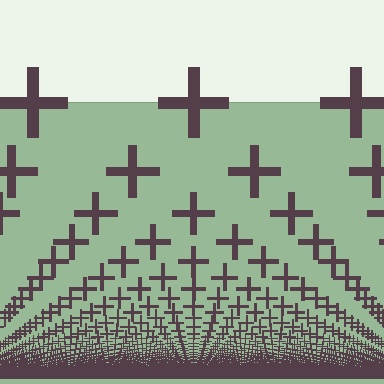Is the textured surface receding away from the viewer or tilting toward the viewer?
The surface appears to tilt toward the viewer. Texture elements get larger and sparser toward the top.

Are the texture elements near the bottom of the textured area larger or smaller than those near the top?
Smaller. The gradient is inverted — elements near the bottom are smaller and denser.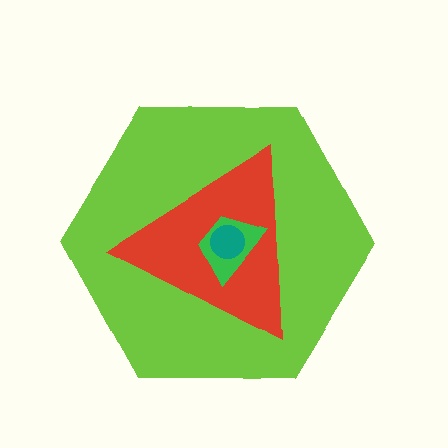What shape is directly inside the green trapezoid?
The teal circle.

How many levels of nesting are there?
4.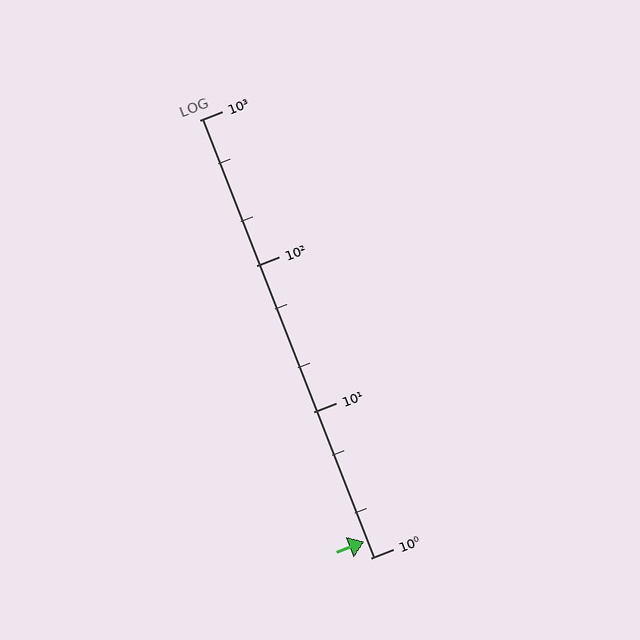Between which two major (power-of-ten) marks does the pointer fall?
The pointer is between 1 and 10.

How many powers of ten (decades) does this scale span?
The scale spans 3 decades, from 1 to 1000.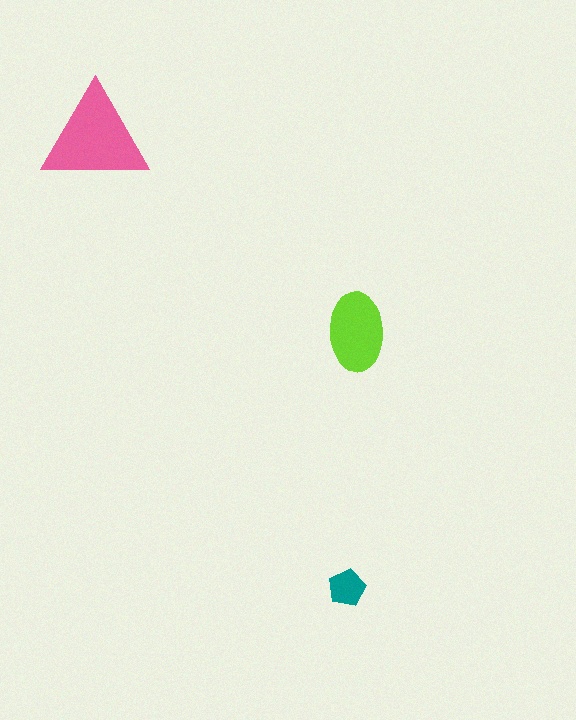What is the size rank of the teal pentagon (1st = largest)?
3rd.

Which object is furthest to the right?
The lime ellipse is rightmost.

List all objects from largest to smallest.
The pink triangle, the lime ellipse, the teal pentagon.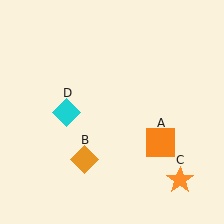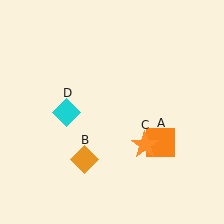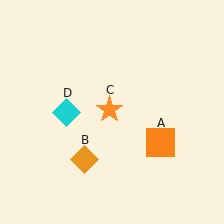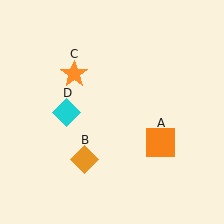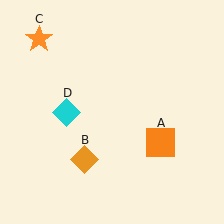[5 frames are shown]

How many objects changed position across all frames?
1 object changed position: orange star (object C).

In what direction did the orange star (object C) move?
The orange star (object C) moved up and to the left.